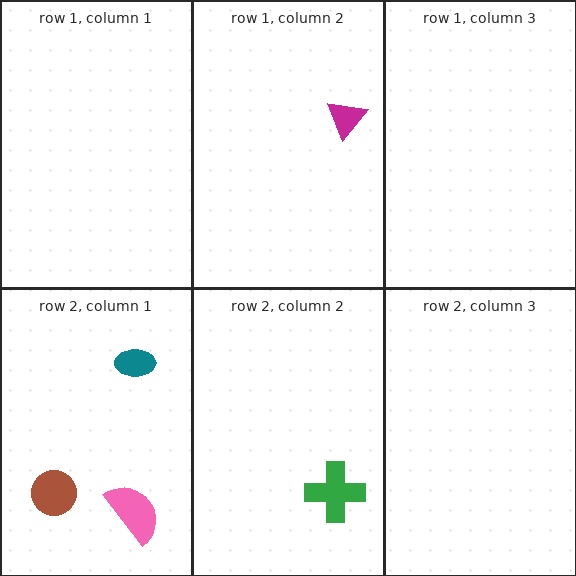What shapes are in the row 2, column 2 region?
The green cross.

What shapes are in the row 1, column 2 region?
The magenta triangle.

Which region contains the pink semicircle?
The row 2, column 1 region.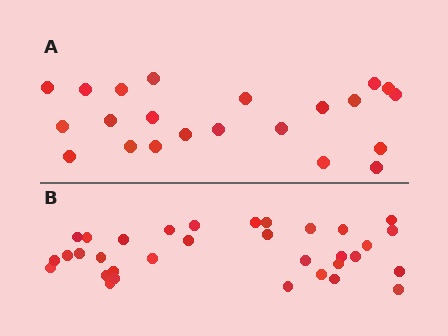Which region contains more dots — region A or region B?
Region B (the bottom region) has more dots.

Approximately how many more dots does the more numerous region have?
Region B has roughly 12 or so more dots than region A.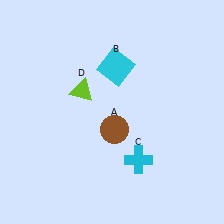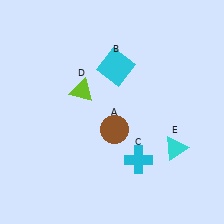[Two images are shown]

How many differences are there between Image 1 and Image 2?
There is 1 difference between the two images.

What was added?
A cyan triangle (E) was added in Image 2.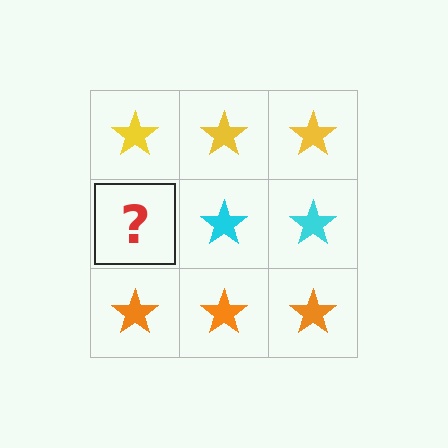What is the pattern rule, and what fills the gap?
The rule is that each row has a consistent color. The gap should be filled with a cyan star.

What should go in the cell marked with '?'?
The missing cell should contain a cyan star.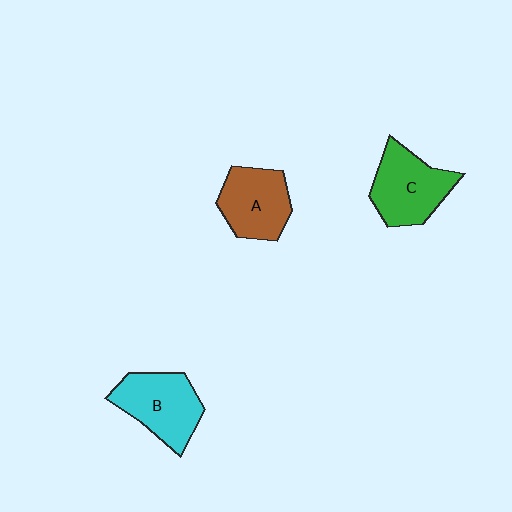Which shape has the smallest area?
Shape A (brown).